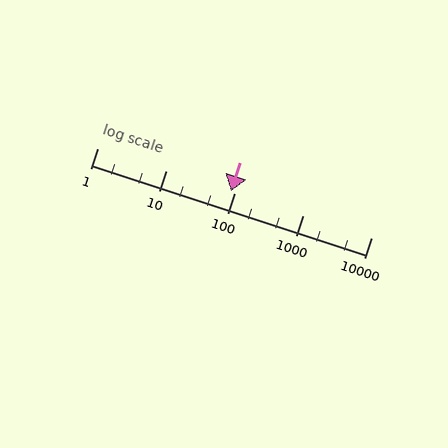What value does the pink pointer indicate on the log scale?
The pointer indicates approximately 89.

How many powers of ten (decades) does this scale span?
The scale spans 4 decades, from 1 to 10000.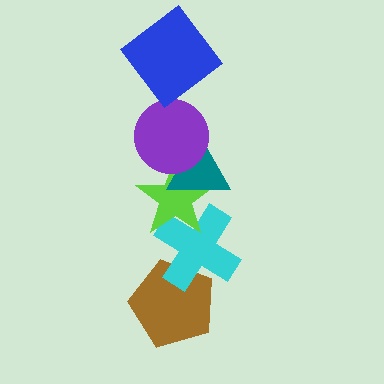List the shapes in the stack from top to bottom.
From top to bottom: the blue diamond, the purple circle, the teal triangle, the lime star, the cyan cross, the brown pentagon.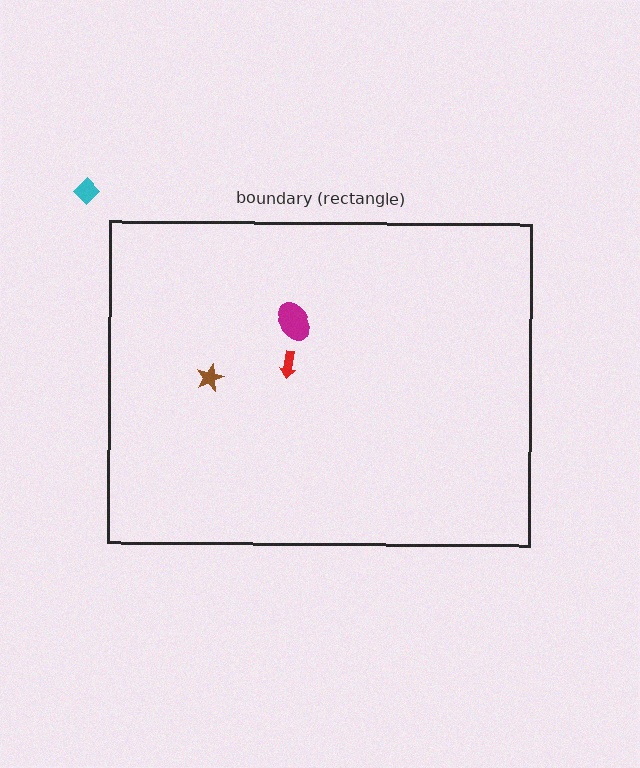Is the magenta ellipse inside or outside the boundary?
Inside.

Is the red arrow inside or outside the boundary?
Inside.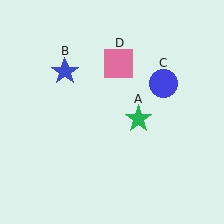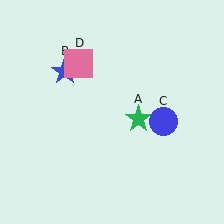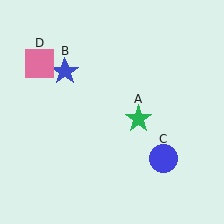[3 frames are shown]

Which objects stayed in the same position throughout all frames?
Green star (object A) and blue star (object B) remained stationary.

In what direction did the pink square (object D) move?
The pink square (object D) moved left.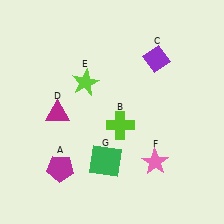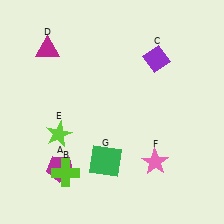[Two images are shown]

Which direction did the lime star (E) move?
The lime star (E) moved down.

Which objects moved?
The objects that moved are: the lime cross (B), the magenta triangle (D), the lime star (E).